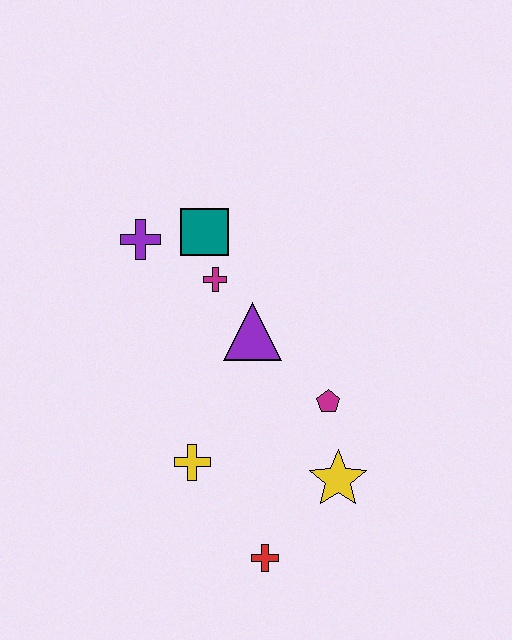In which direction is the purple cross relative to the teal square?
The purple cross is to the left of the teal square.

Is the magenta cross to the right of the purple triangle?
No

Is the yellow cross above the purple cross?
No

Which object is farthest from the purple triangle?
The red cross is farthest from the purple triangle.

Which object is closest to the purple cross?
The teal square is closest to the purple cross.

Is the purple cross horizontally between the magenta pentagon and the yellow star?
No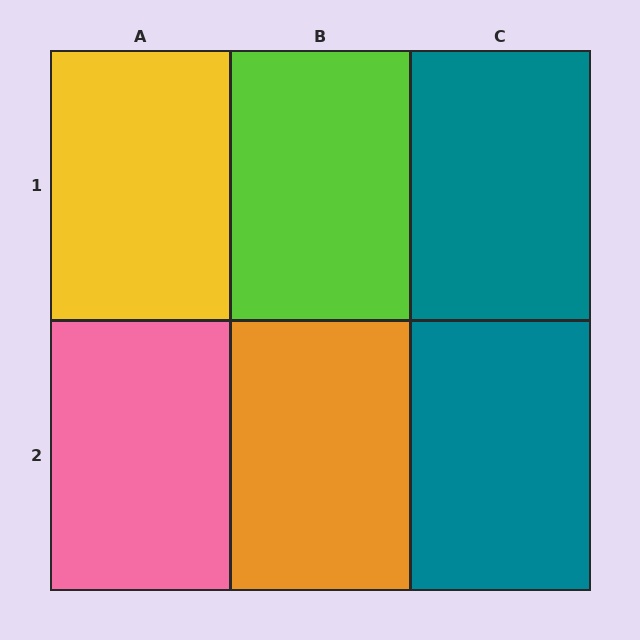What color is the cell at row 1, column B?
Lime.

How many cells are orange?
1 cell is orange.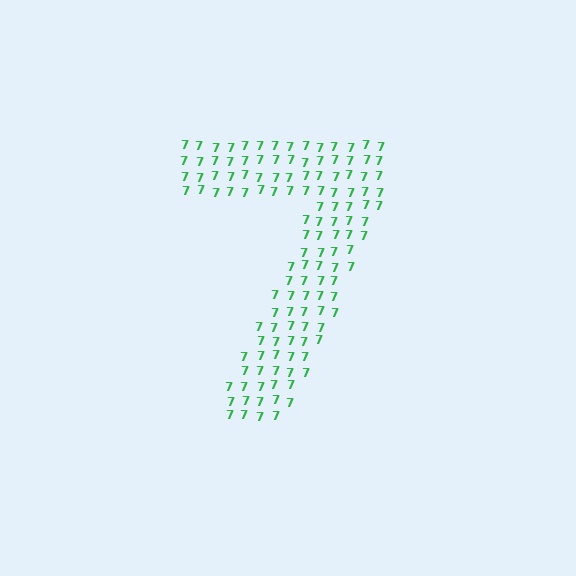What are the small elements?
The small elements are digit 7's.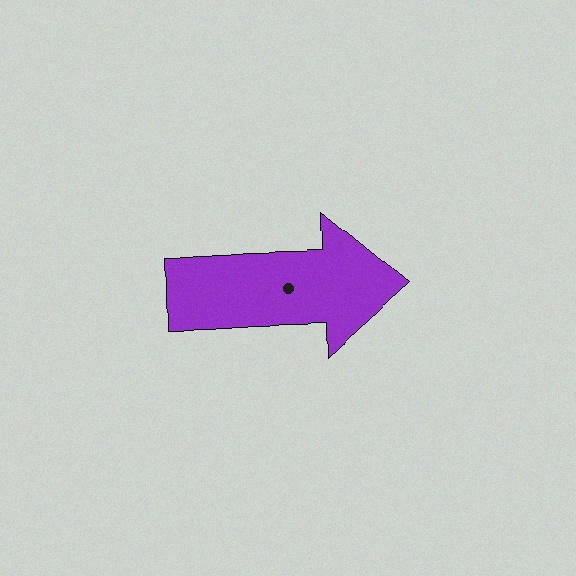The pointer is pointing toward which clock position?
Roughly 3 o'clock.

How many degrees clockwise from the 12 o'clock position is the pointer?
Approximately 88 degrees.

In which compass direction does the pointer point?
East.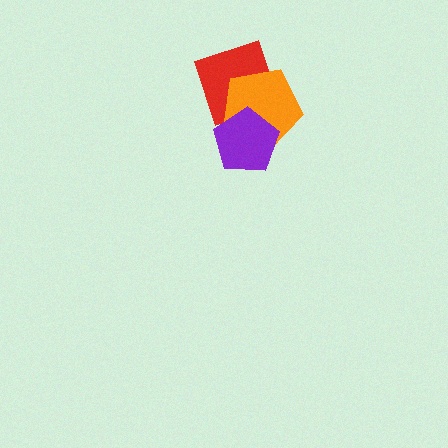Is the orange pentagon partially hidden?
Yes, it is partially covered by another shape.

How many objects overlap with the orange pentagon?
2 objects overlap with the orange pentagon.